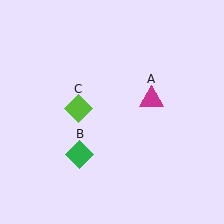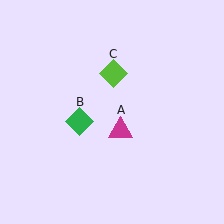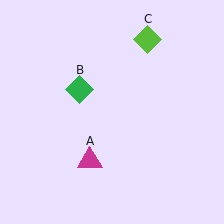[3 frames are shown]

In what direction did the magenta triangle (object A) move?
The magenta triangle (object A) moved down and to the left.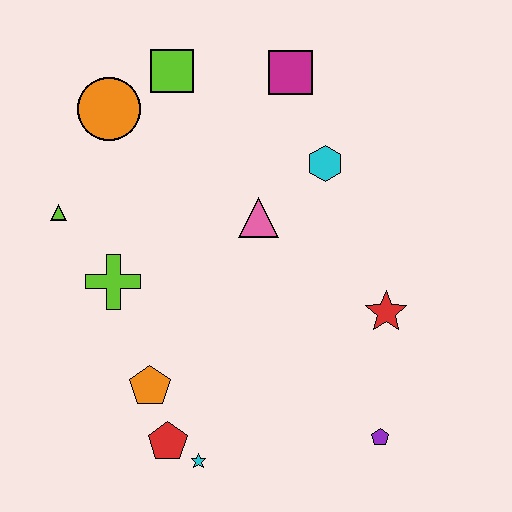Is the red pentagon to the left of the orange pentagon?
No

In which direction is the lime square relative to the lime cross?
The lime square is above the lime cross.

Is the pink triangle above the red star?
Yes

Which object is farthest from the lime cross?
The purple pentagon is farthest from the lime cross.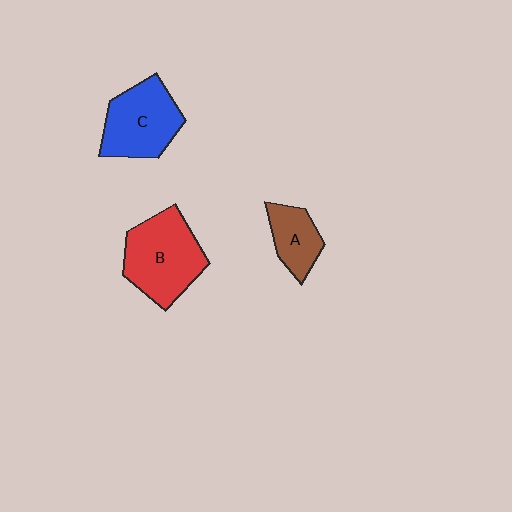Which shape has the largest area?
Shape B (red).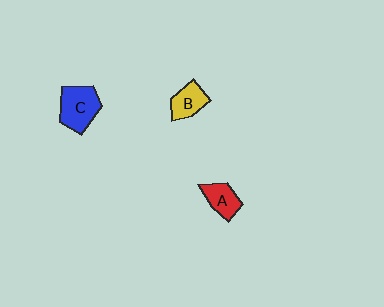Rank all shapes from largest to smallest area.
From largest to smallest: C (blue), B (yellow), A (red).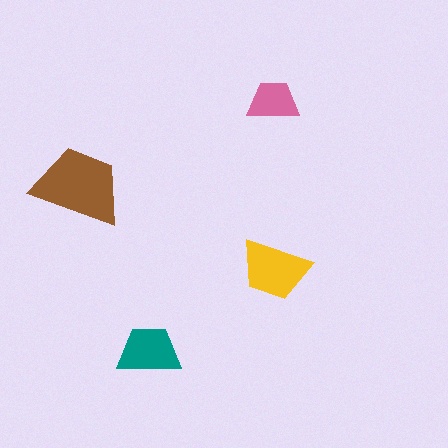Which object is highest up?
The pink trapezoid is topmost.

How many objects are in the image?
There are 4 objects in the image.